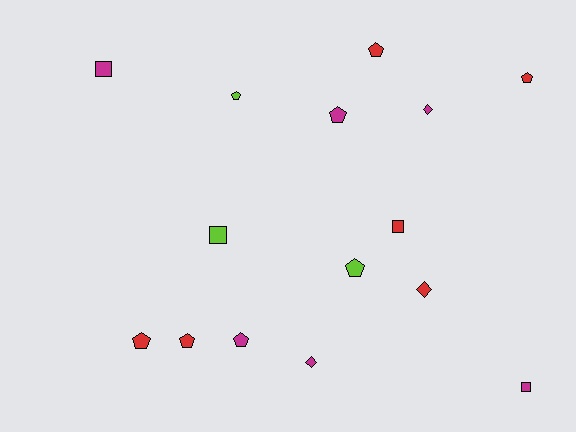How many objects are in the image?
There are 15 objects.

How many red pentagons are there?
There are 4 red pentagons.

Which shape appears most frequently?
Pentagon, with 8 objects.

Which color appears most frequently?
Red, with 6 objects.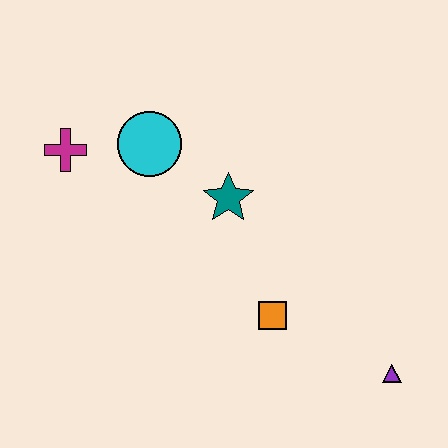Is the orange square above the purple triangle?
Yes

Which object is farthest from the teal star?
The purple triangle is farthest from the teal star.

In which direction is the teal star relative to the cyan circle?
The teal star is to the right of the cyan circle.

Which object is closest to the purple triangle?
The orange square is closest to the purple triangle.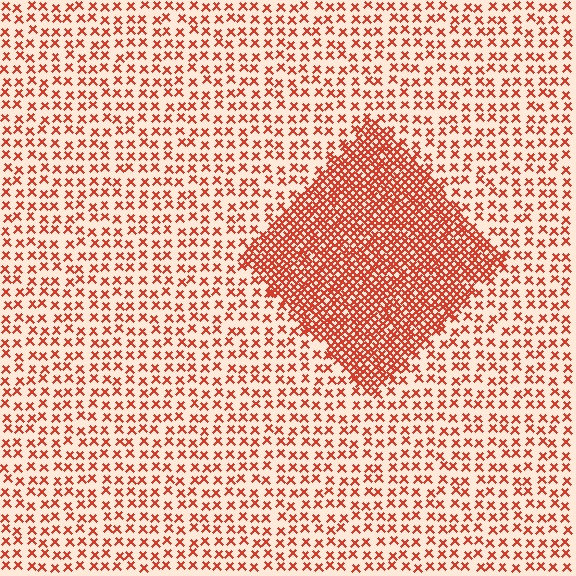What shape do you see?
I see a diamond.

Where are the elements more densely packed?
The elements are more densely packed inside the diamond boundary.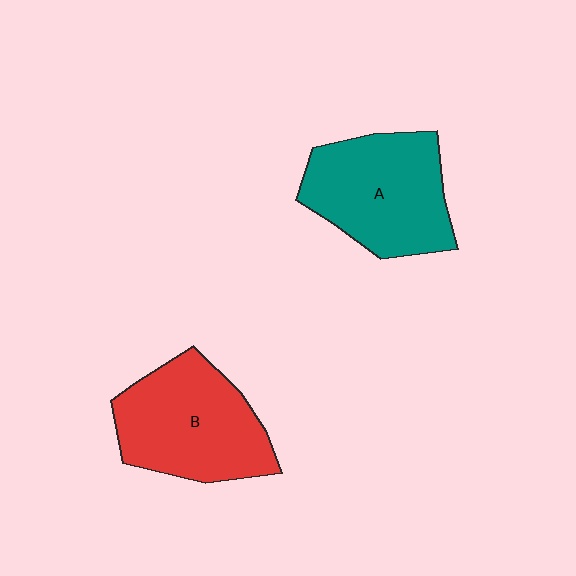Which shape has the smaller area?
Shape A (teal).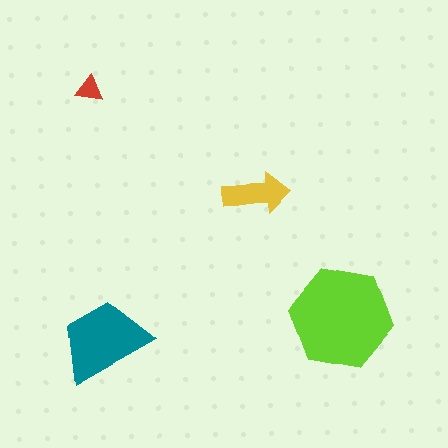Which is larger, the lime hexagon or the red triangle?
The lime hexagon.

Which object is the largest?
The lime hexagon.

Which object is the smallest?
The red triangle.